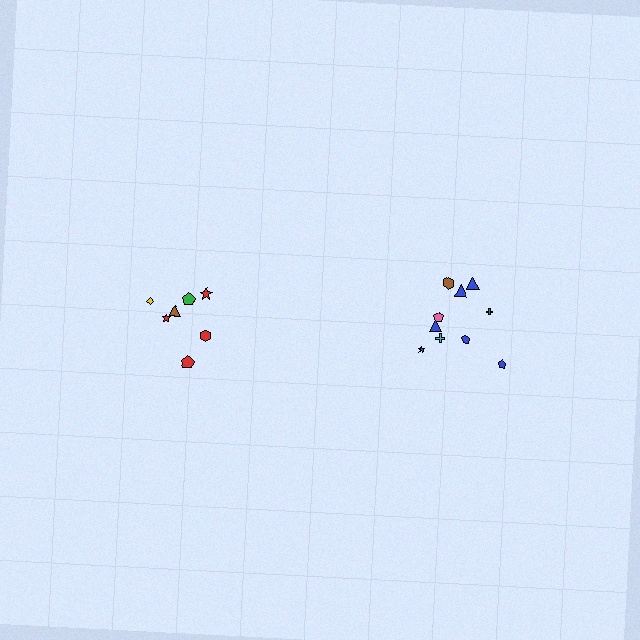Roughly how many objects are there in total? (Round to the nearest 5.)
Roughly 15 objects in total.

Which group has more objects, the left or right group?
The right group.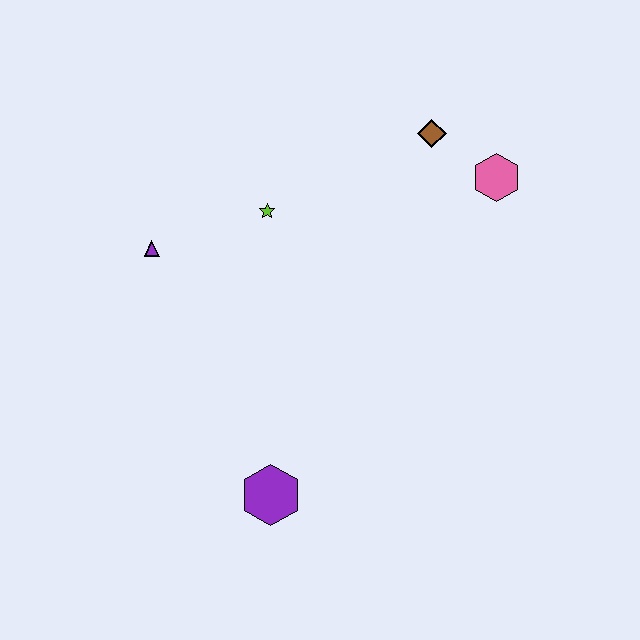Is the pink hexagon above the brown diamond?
No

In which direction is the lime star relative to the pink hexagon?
The lime star is to the left of the pink hexagon.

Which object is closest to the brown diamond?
The pink hexagon is closest to the brown diamond.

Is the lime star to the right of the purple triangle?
Yes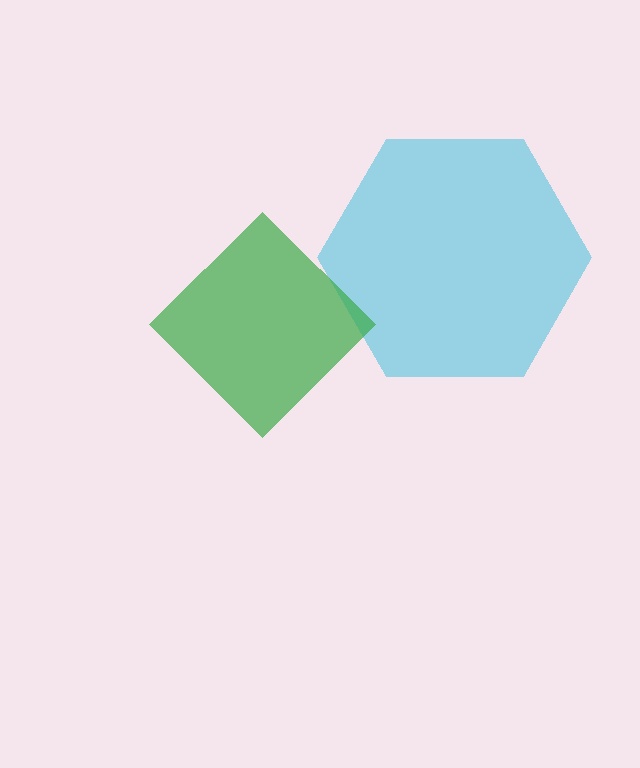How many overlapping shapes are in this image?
There are 2 overlapping shapes in the image.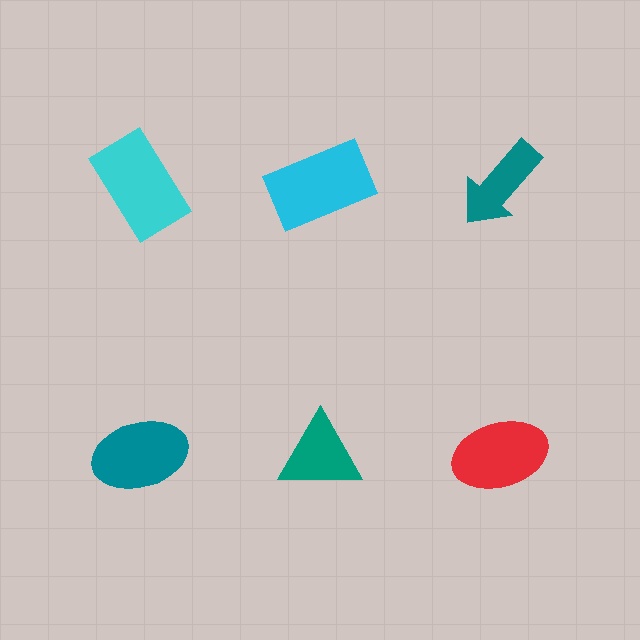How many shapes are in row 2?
3 shapes.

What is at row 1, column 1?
A cyan rectangle.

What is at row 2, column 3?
A red ellipse.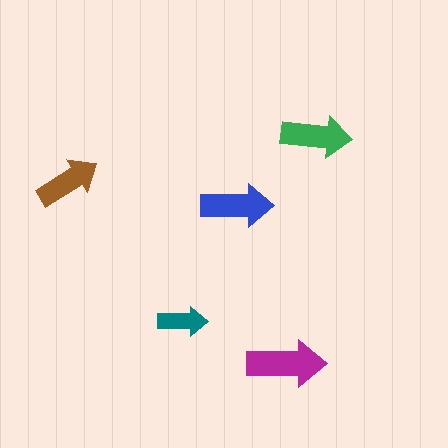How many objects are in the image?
There are 5 objects in the image.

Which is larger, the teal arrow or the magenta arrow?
The magenta one.